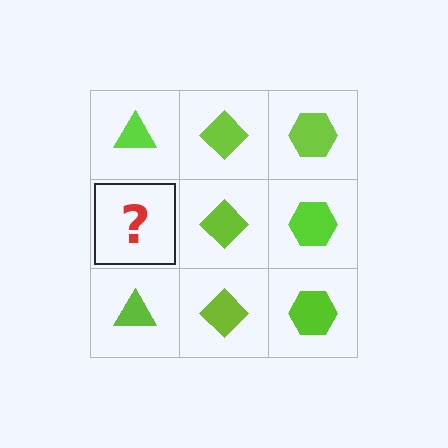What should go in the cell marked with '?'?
The missing cell should contain a lime triangle.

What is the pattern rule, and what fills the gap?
The rule is that each column has a consistent shape. The gap should be filled with a lime triangle.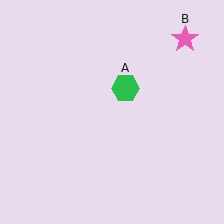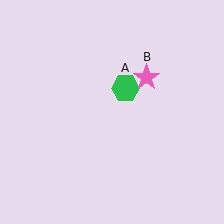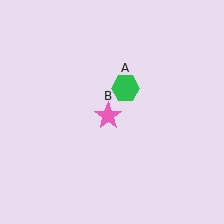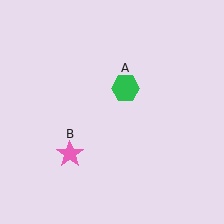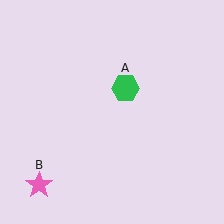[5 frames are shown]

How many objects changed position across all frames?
1 object changed position: pink star (object B).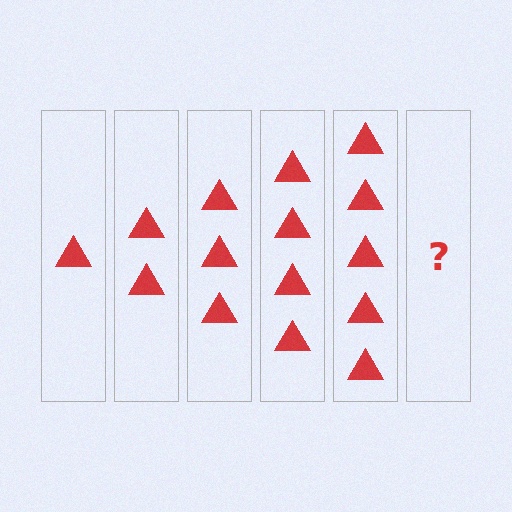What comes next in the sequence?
The next element should be 6 triangles.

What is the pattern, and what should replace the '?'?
The pattern is that each step adds one more triangle. The '?' should be 6 triangles.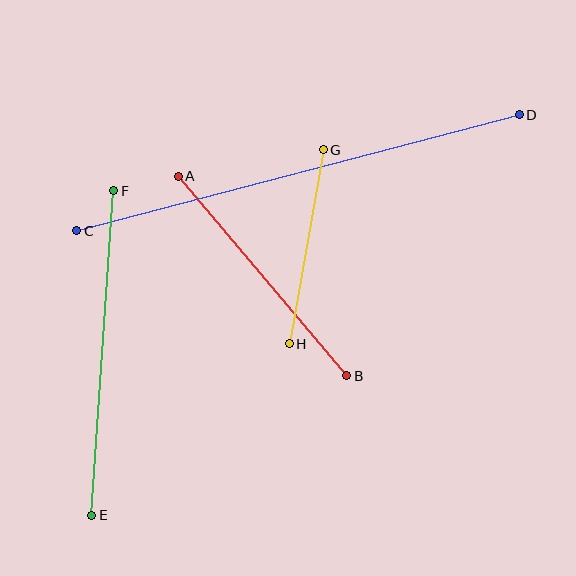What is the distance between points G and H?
The distance is approximately 197 pixels.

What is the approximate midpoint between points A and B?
The midpoint is at approximately (262, 276) pixels.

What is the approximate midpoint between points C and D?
The midpoint is at approximately (298, 173) pixels.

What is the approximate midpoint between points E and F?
The midpoint is at approximately (103, 353) pixels.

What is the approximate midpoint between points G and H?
The midpoint is at approximately (306, 247) pixels.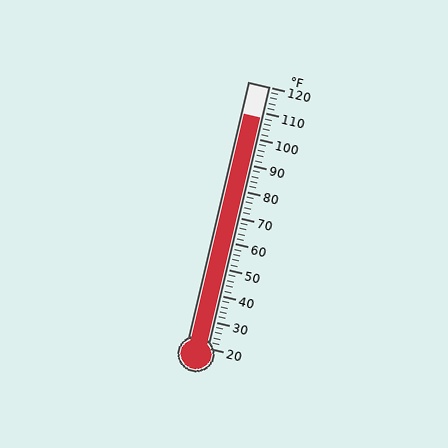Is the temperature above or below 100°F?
The temperature is above 100°F.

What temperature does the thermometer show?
The thermometer shows approximately 108°F.